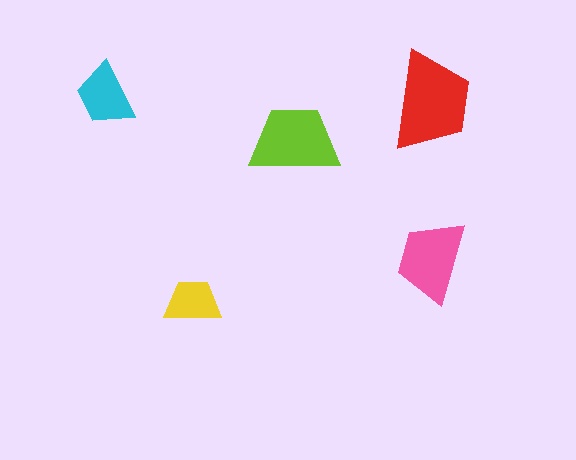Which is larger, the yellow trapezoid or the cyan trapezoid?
The cyan one.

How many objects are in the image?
There are 5 objects in the image.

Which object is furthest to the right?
The red trapezoid is rightmost.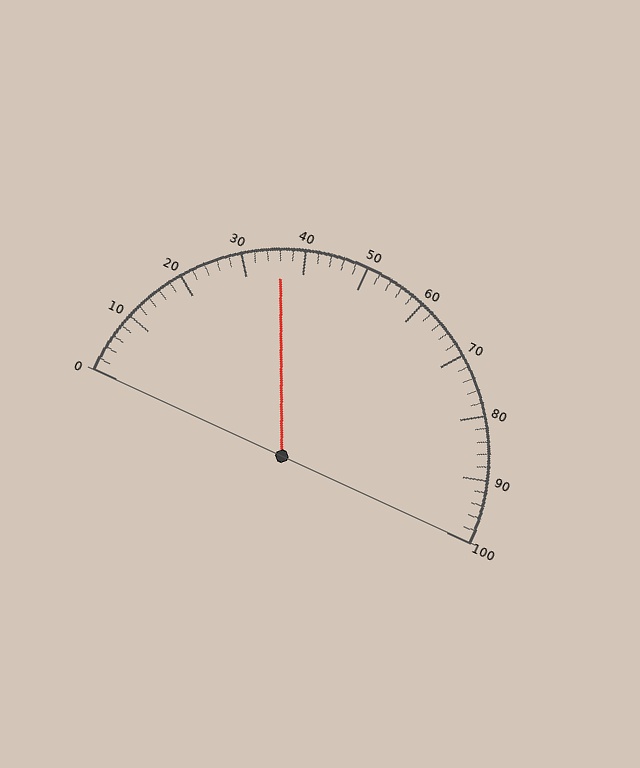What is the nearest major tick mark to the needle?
The nearest major tick mark is 40.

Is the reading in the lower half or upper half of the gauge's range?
The reading is in the lower half of the range (0 to 100).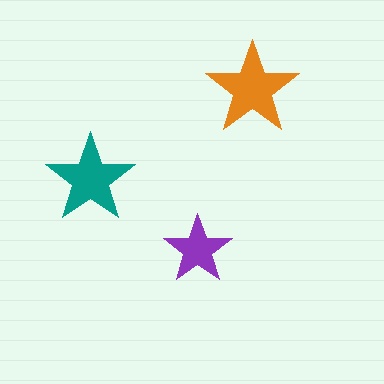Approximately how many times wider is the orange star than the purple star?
About 1.5 times wider.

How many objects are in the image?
There are 3 objects in the image.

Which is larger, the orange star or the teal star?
The orange one.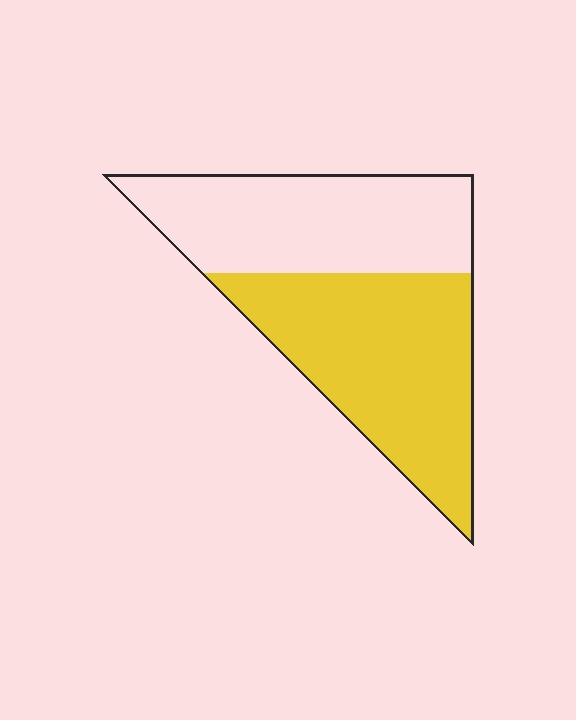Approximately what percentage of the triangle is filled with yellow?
Approximately 55%.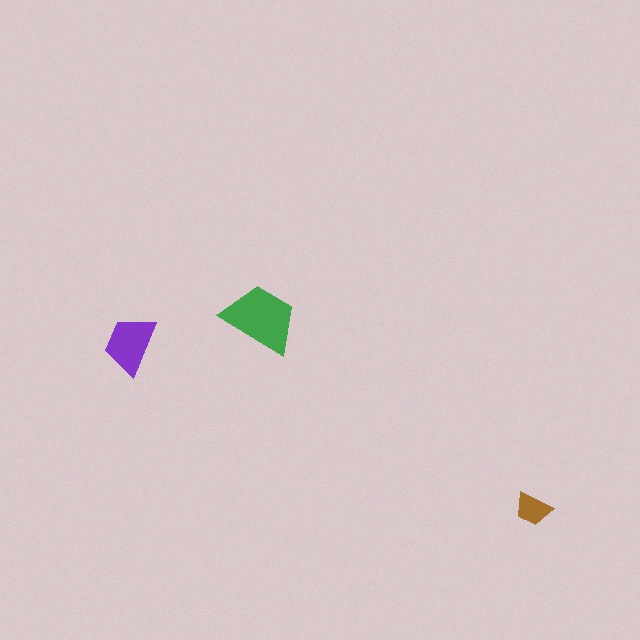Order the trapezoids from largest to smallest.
the green one, the purple one, the brown one.